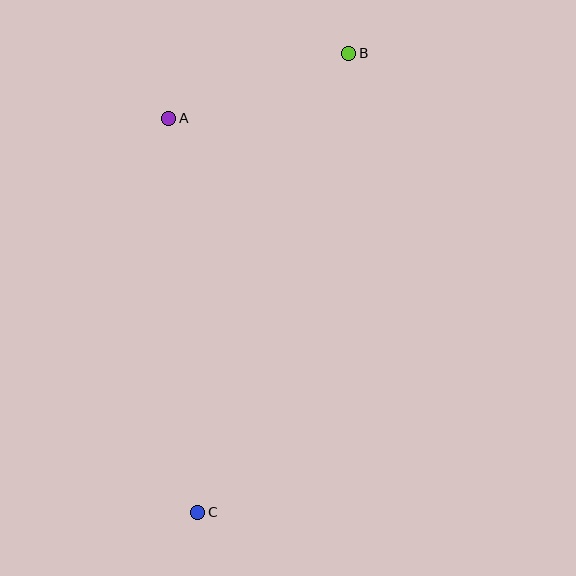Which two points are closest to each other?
Points A and B are closest to each other.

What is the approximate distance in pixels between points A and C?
The distance between A and C is approximately 395 pixels.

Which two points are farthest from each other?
Points B and C are farthest from each other.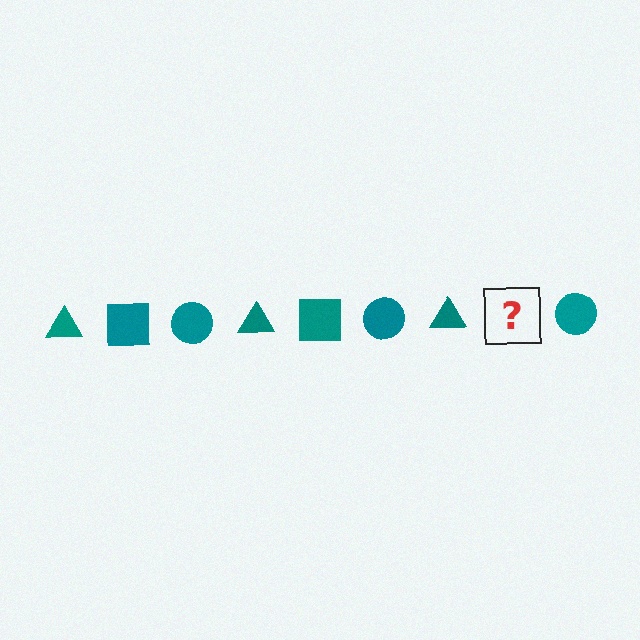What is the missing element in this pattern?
The missing element is a teal square.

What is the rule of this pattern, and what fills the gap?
The rule is that the pattern cycles through triangle, square, circle shapes in teal. The gap should be filled with a teal square.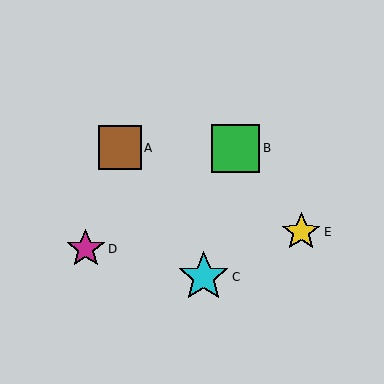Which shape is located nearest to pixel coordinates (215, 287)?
The cyan star (labeled C) at (204, 277) is nearest to that location.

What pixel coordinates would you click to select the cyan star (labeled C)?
Click at (204, 277) to select the cyan star C.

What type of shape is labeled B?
Shape B is a green square.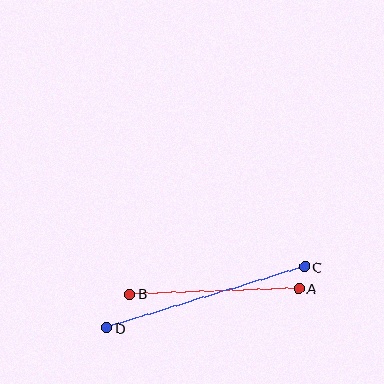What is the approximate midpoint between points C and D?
The midpoint is at approximately (206, 297) pixels.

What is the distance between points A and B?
The distance is approximately 169 pixels.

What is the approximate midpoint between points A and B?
The midpoint is at approximately (214, 291) pixels.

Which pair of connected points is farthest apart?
Points C and D are farthest apart.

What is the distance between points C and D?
The distance is approximately 207 pixels.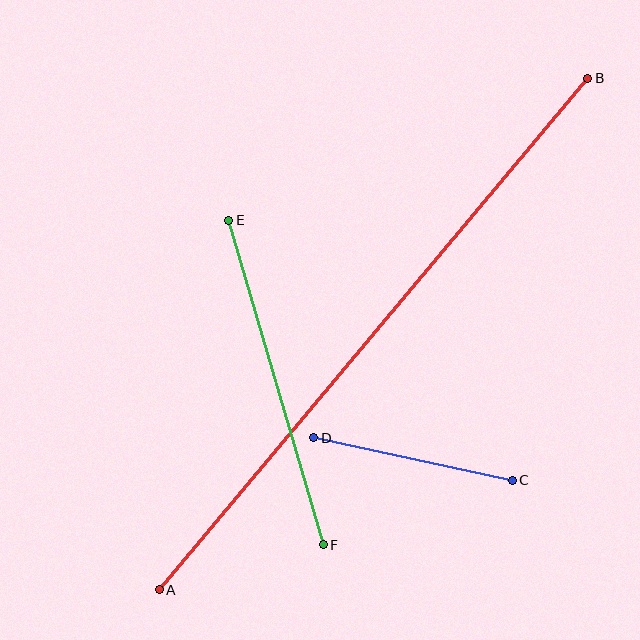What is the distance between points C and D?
The distance is approximately 203 pixels.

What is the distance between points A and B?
The distance is approximately 667 pixels.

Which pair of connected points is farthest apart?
Points A and B are farthest apart.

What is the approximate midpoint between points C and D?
The midpoint is at approximately (413, 459) pixels.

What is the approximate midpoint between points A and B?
The midpoint is at approximately (374, 334) pixels.